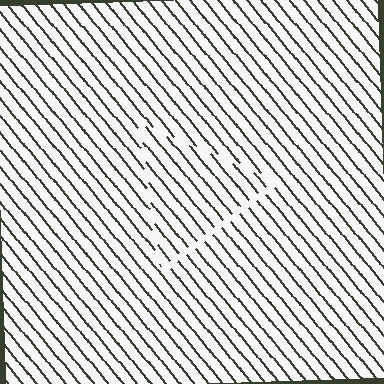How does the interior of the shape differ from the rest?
The interior of the shape contains the same grating, shifted by half a period — the contour is defined by the phase discontinuity where line-ends from the inner and outer gratings abut.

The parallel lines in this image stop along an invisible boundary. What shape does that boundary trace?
An illusory triangle. The interior of the shape contains the same grating, shifted by half a period — the contour is defined by the phase discontinuity where line-ends from the inner and outer gratings abut.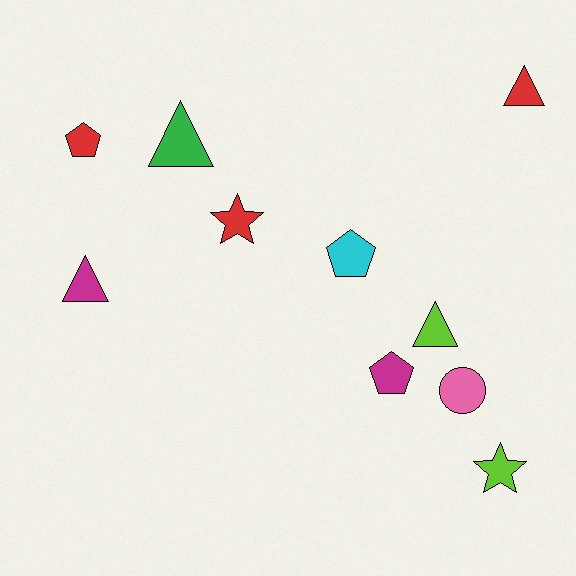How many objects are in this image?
There are 10 objects.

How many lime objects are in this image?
There are 2 lime objects.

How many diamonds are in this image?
There are no diamonds.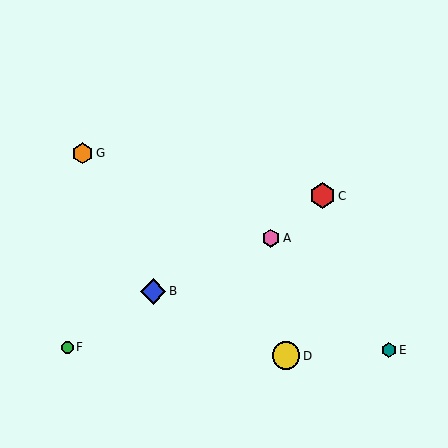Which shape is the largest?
The yellow circle (labeled D) is the largest.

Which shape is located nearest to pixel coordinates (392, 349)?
The teal hexagon (labeled E) at (389, 350) is nearest to that location.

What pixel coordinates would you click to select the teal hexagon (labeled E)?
Click at (389, 350) to select the teal hexagon E.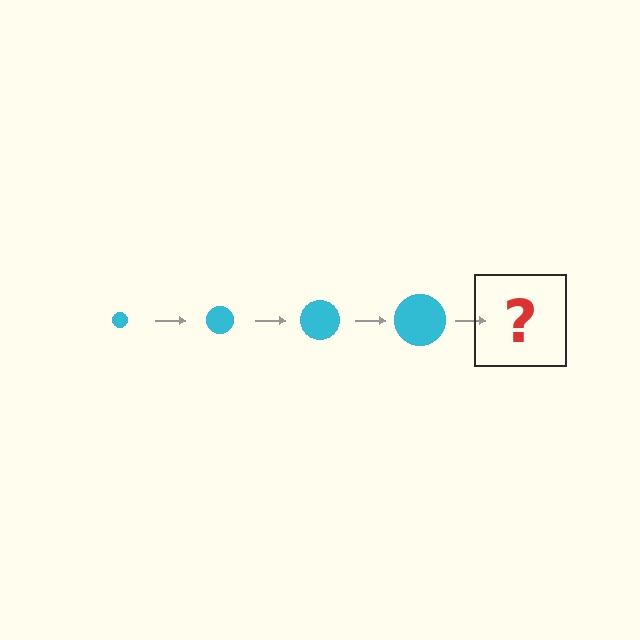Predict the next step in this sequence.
The next step is a cyan circle, larger than the previous one.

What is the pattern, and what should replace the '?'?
The pattern is that the circle gets progressively larger each step. The '?' should be a cyan circle, larger than the previous one.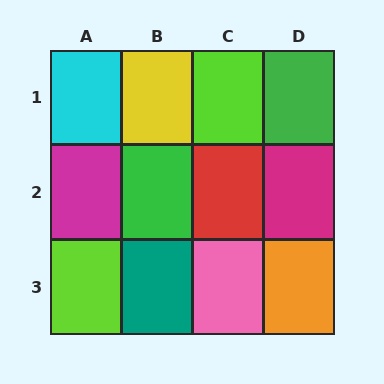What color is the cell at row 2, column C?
Red.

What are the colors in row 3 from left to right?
Lime, teal, pink, orange.